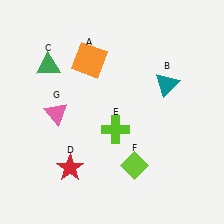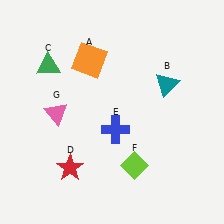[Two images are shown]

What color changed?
The cross (E) changed from lime in Image 1 to blue in Image 2.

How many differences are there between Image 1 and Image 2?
There is 1 difference between the two images.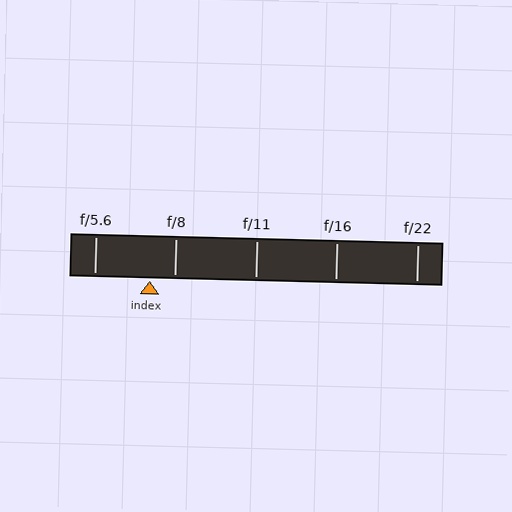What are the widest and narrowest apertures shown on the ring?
The widest aperture shown is f/5.6 and the narrowest is f/22.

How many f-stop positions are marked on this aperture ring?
There are 5 f-stop positions marked.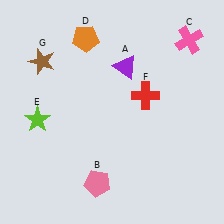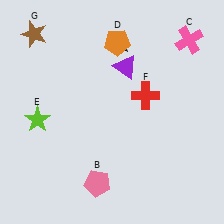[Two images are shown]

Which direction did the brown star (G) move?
The brown star (G) moved up.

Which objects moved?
The objects that moved are: the orange pentagon (D), the brown star (G).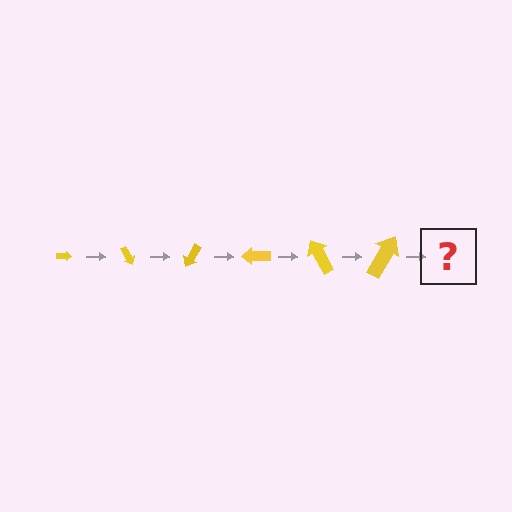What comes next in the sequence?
The next element should be an arrow, larger than the previous one and rotated 360 degrees from the start.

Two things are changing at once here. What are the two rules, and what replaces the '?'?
The two rules are that the arrow grows larger each step and it rotates 60 degrees each step. The '?' should be an arrow, larger than the previous one and rotated 360 degrees from the start.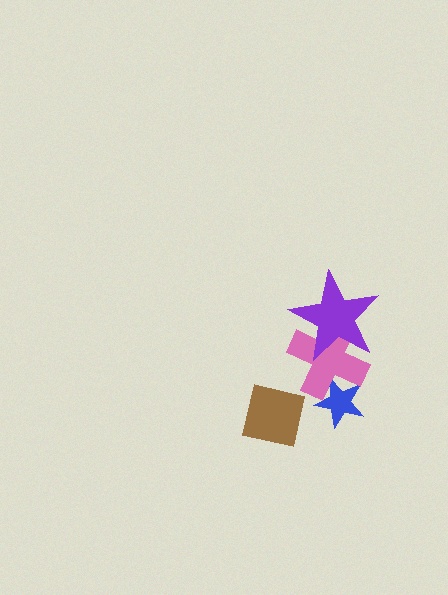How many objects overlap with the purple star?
1 object overlaps with the purple star.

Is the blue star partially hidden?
Yes, it is partially covered by another shape.